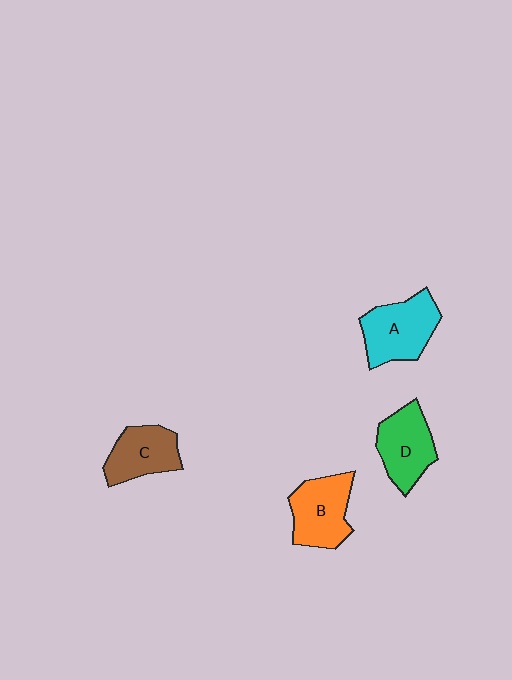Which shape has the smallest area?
Shape C (brown).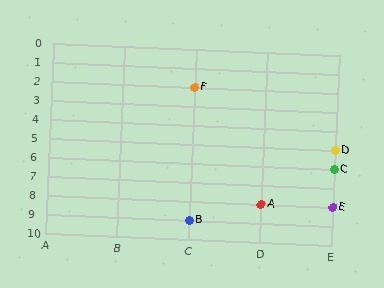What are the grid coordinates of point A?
Point A is at grid coordinates (D, 8).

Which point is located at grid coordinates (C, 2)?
Point F is at (C, 2).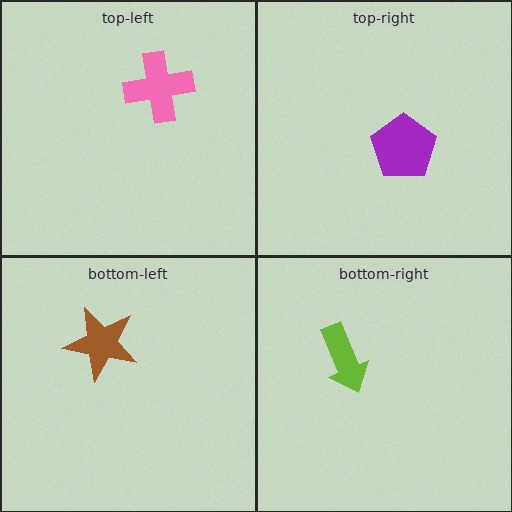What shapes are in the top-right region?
The purple pentagon.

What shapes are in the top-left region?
The pink cross.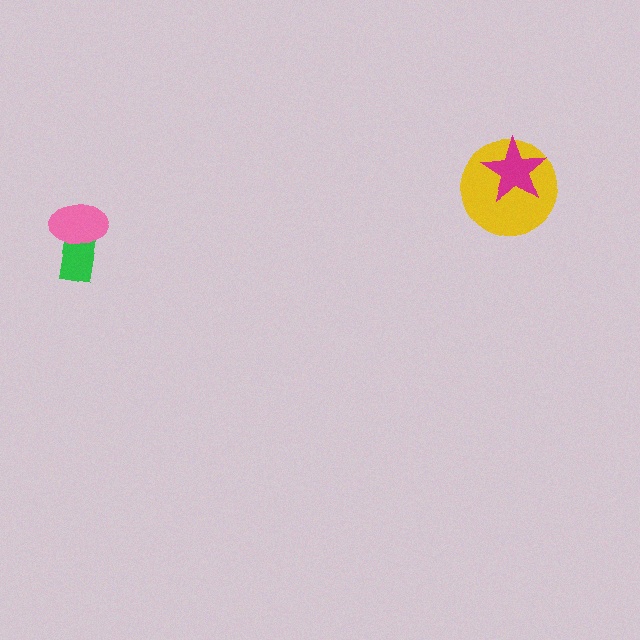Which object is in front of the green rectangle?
The pink ellipse is in front of the green rectangle.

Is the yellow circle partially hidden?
Yes, it is partially covered by another shape.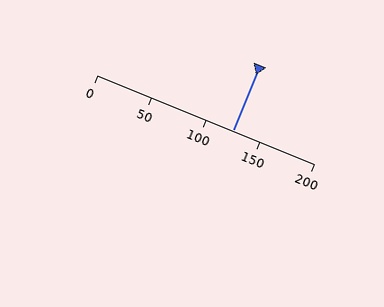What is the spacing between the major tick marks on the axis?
The major ticks are spaced 50 apart.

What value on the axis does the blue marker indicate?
The marker indicates approximately 125.